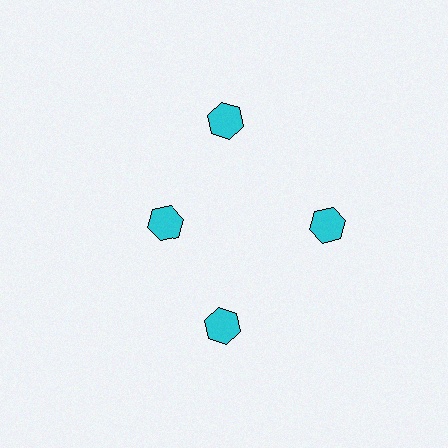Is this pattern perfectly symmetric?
No. The 4 cyan hexagons are arranged in a ring, but one element near the 9 o'clock position is pulled inward toward the center, breaking the 4-fold rotational symmetry.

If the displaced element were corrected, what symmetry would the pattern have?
It would have 4-fold rotational symmetry — the pattern would map onto itself every 90 degrees.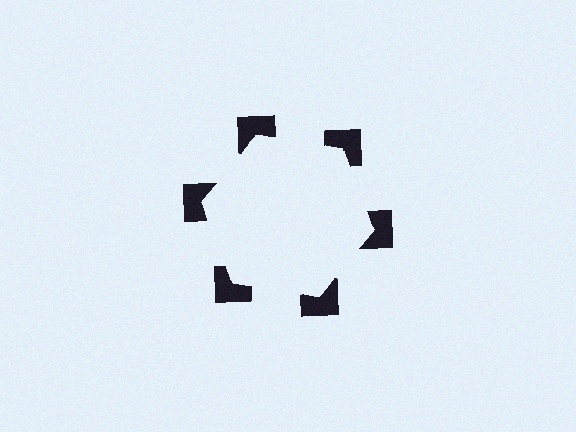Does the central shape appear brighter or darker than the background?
It typically appears slightly brighter than the background, even though no actual brightness change is drawn.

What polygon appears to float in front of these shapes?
An illusory hexagon — its edges are inferred from the aligned wedge cuts in the notched squares, not physically drawn.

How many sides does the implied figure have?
6 sides.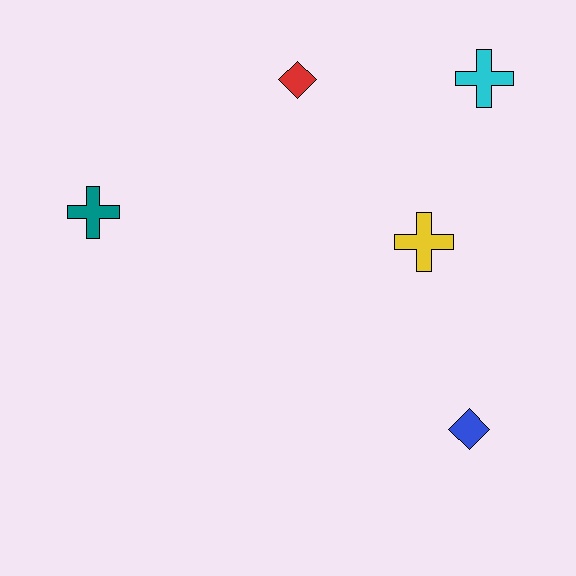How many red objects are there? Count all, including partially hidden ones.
There is 1 red object.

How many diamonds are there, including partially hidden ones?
There are 2 diamonds.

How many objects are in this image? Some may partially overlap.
There are 5 objects.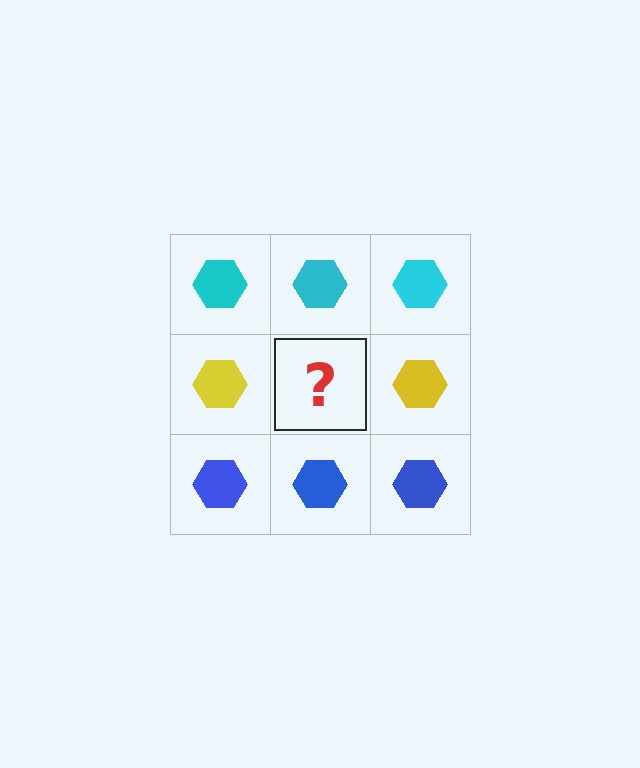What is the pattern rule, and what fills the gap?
The rule is that each row has a consistent color. The gap should be filled with a yellow hexagon.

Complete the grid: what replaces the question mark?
The question mark should be replaced with a yellow hexagon.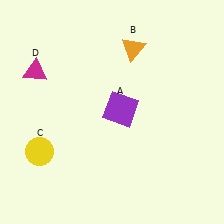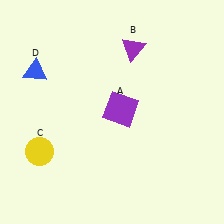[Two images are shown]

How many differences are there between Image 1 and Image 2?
There are 2 differences between the two images.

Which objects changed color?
B changed from orange to purple. D changed from magenta to blue.